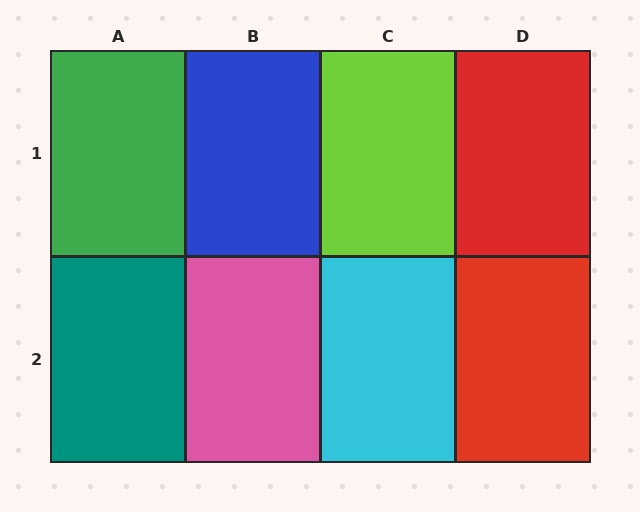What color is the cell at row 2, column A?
Teal.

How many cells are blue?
1 cell is blue.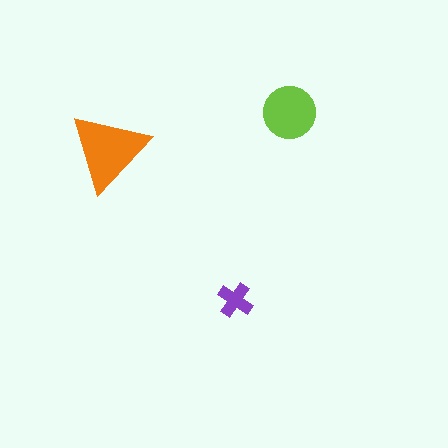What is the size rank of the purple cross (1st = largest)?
3rd.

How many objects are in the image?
There are 3 objects in the image.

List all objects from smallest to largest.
The purple cross, the lime circle, the orange triangle.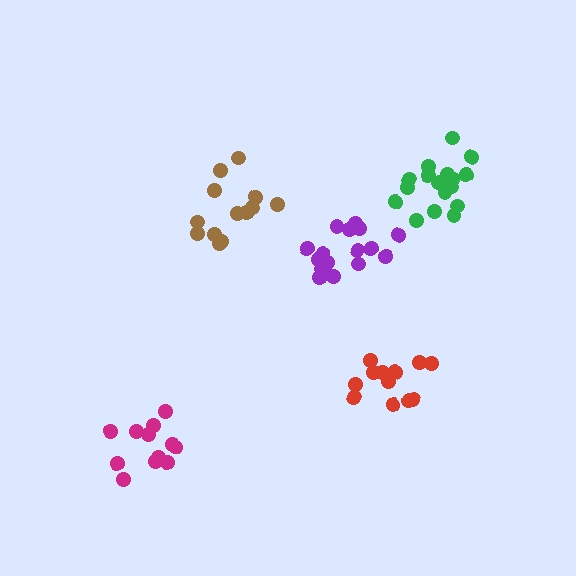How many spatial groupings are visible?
There are 5 spatial groupings.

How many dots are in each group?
Group 1: 17 dots, Group 2: 12 dots, Group 3: 12 dots, Group 4: 13 dots, Group 5: 17 dots (71 total).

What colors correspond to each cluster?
The clusters are colored: purple, magenta, red, brown, green.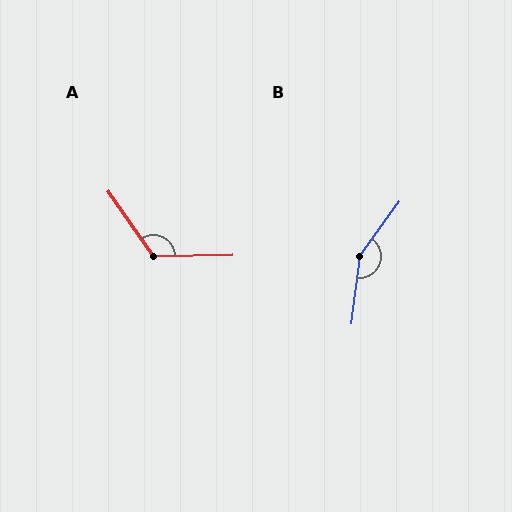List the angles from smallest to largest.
A (124°), B (151°).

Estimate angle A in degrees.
Approximately 124 degrees.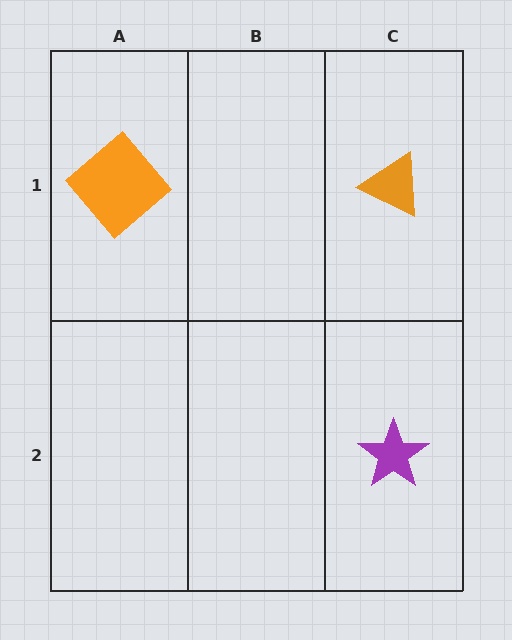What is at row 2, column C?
A purple star.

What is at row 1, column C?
An orange triangle.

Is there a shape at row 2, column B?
No, that cell is empty.